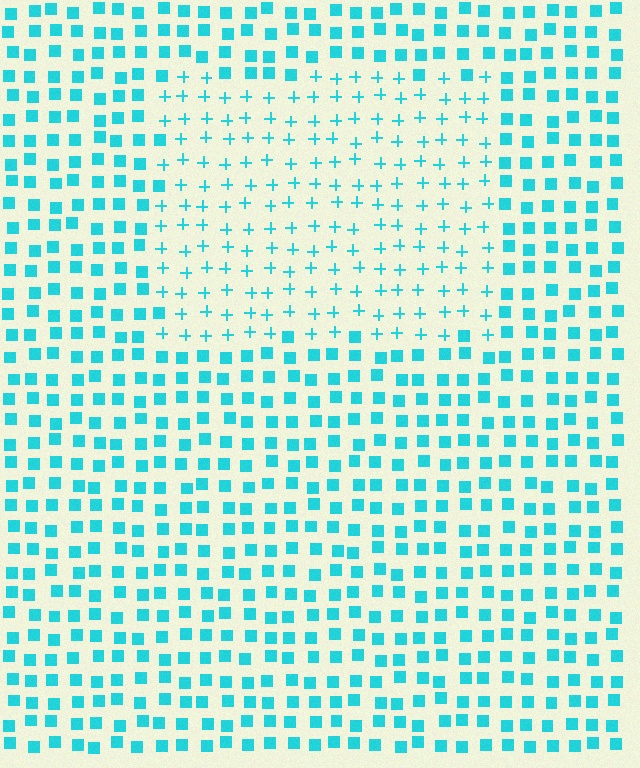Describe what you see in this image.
The image is filled with small cyan elements arranged in a uniform grid. A rectangle-shaped region contains plus signs, while the surrounding area contains squares. The boundary is defined purely by the change in element shape.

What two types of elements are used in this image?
The image uses plus signs inside the rectangle region and squares outside it.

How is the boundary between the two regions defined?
The boundary is defined by a change in element shape: plus signs inside vs. squares outside. All elements share the same color and spacing.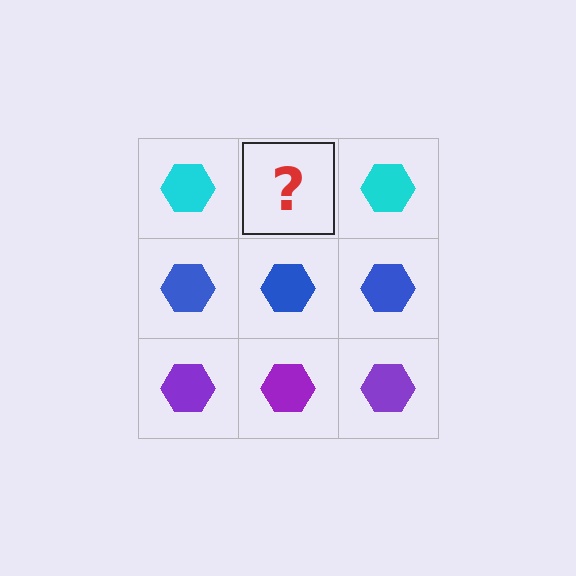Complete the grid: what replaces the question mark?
The question mark should be replaced with a cyan hexagon.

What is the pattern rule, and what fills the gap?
The rule is that each row has a consistent color. The gap should be filled with a cyan hexagon.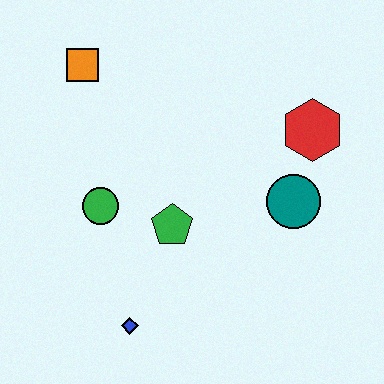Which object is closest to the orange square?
The green circle is closest to the orange square.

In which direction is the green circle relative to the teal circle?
The green circle is to the left of the teal circle.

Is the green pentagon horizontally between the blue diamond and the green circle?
No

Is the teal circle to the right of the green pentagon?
Yes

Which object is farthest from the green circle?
The red hexagon is farthest from the green circle.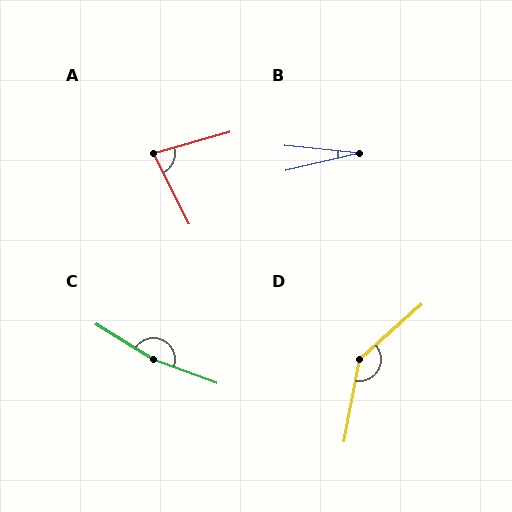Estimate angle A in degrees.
Approximately 79 degrees.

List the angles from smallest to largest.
B (19°), A (79°), D (142°), C (168°).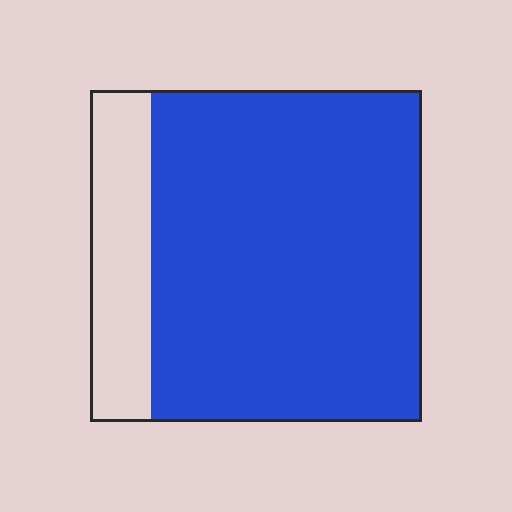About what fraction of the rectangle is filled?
About four fifths (4/5).